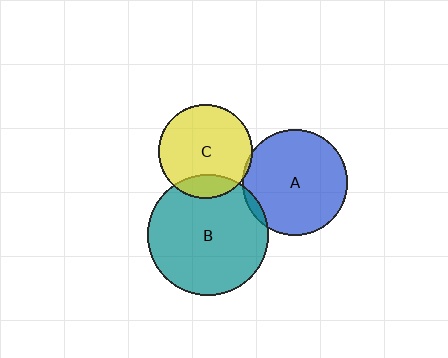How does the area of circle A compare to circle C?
Approximately 1.3 times.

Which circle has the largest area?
Circle B (teal).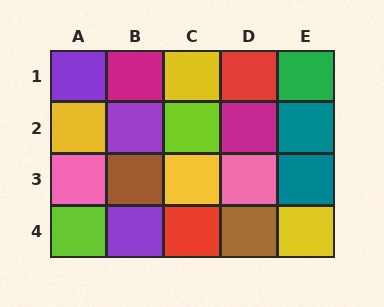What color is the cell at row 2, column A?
Yellow.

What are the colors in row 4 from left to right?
Lime, purple, red, brown, yellow.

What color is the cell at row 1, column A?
Purple.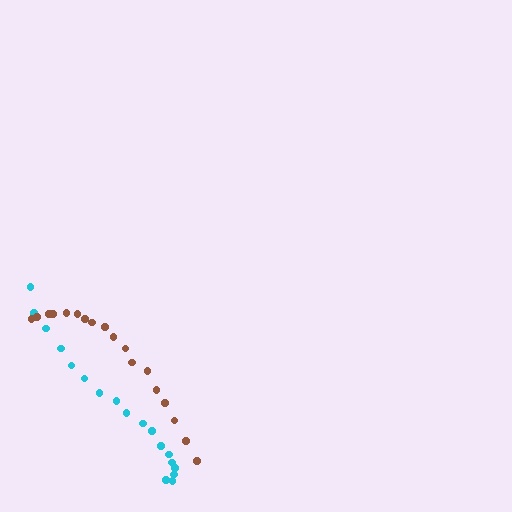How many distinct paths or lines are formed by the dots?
There are 2 distinct paths.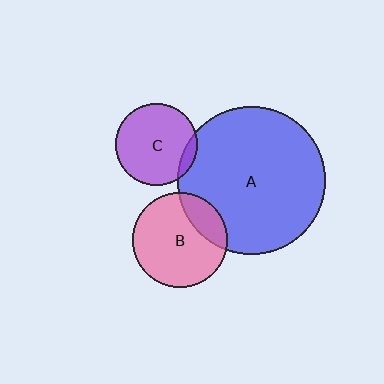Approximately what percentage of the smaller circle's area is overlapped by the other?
Approximately 10%.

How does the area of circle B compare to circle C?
Approximately 1.4 times.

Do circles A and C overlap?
Yes.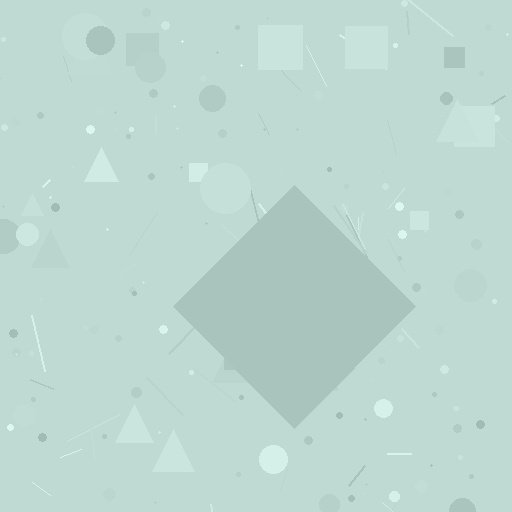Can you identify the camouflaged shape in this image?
The camouflaged shape is a diamond.